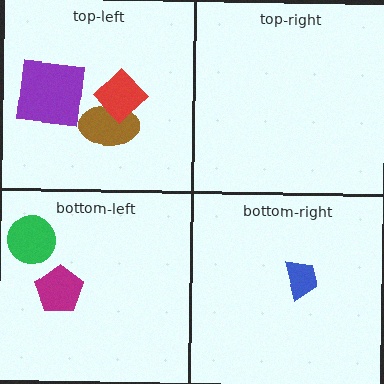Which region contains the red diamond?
The top-left region.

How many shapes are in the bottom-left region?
2.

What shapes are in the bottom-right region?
The blue trapezoid.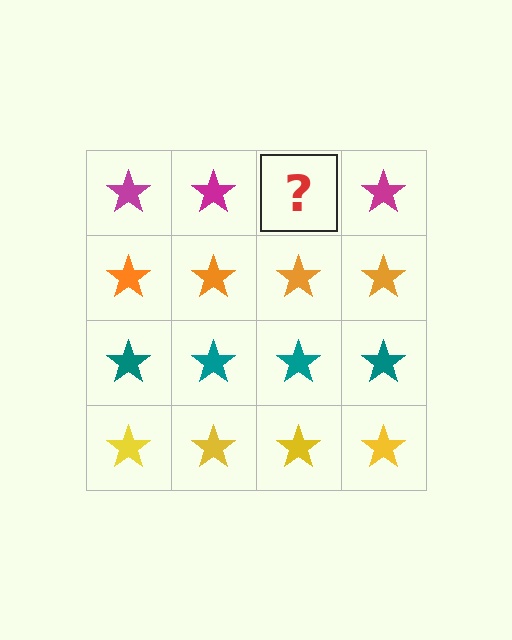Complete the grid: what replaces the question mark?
The question mark should be replaced with a magenta star.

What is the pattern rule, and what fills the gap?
The rule is that each row has a consistent color. The gap should be filled with a magenta star.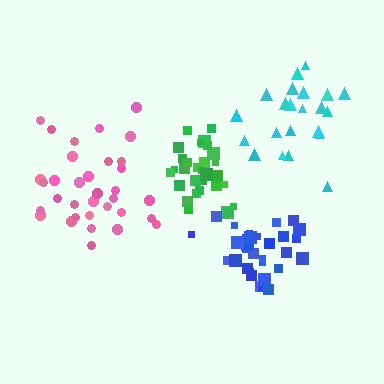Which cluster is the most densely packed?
Blue.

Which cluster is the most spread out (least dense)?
Cyan.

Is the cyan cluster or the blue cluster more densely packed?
Blue.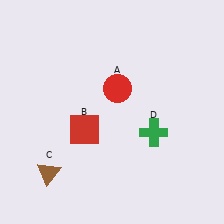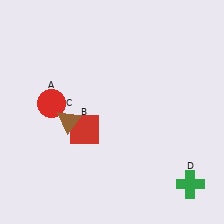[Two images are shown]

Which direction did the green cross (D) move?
The green cross (D) moved down.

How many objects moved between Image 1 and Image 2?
3 objects moved between the two images.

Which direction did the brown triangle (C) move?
The brown triangle (C) moved up.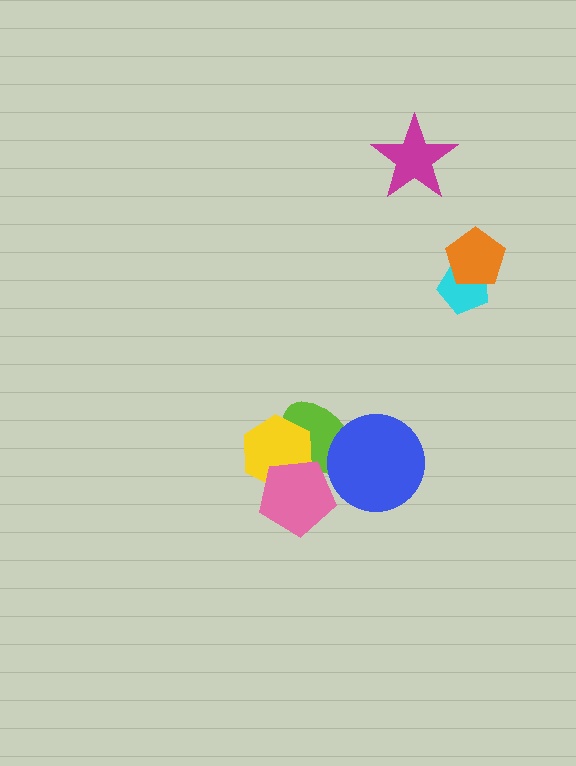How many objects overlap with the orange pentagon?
1 object overlaps with the orange pentagon.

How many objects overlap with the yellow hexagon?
2 objects overlap with the yellow hexagon.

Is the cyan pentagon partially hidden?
Yes, it is partially covered by another shape.